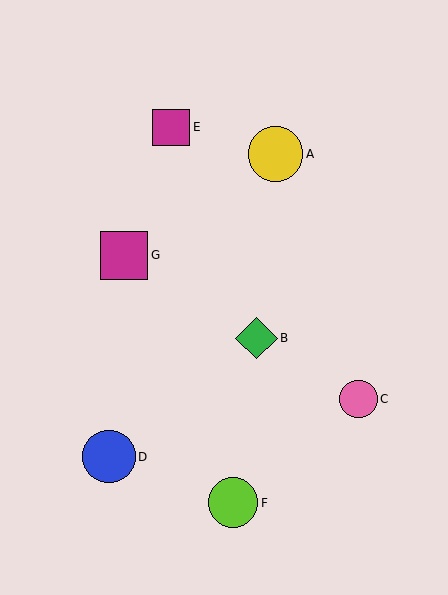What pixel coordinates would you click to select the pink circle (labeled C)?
Click at (359, 399) to select the pink circle C.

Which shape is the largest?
The yellow circle (labeled A) is the largest.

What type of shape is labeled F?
Shape F is a lime circle.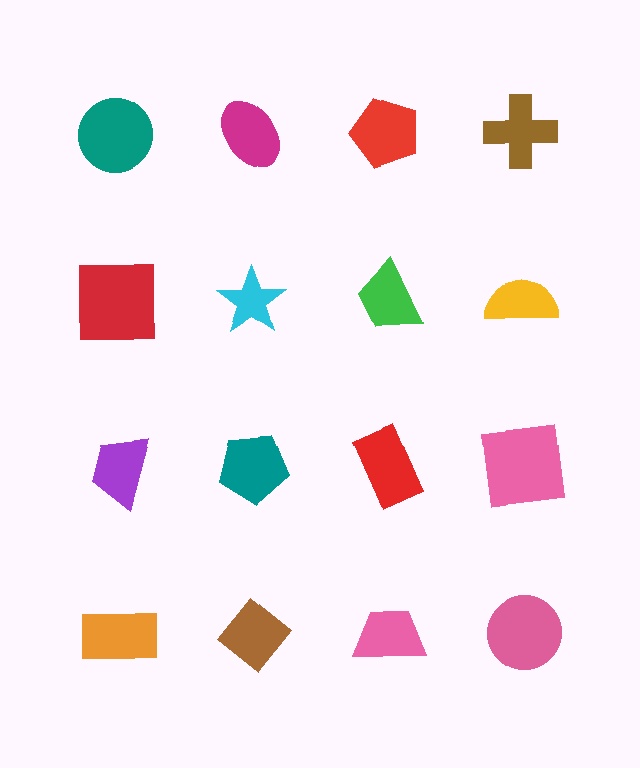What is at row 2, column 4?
A yellow semicircle.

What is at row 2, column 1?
A red square.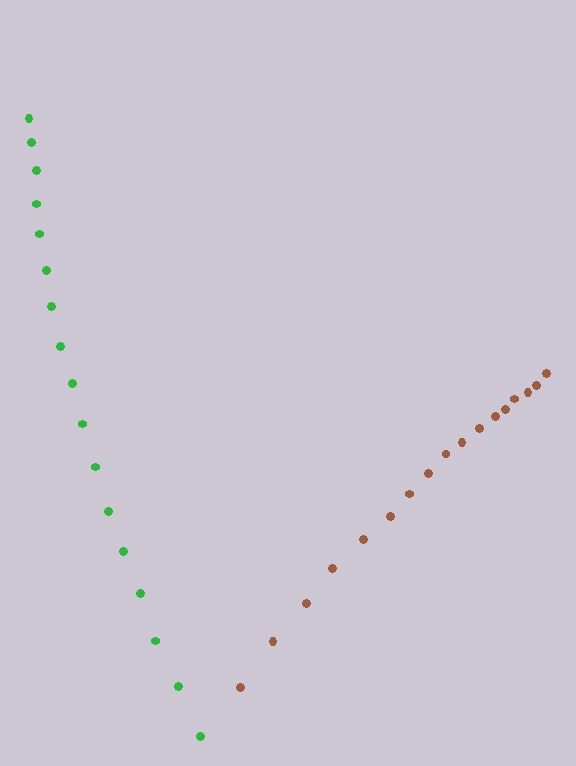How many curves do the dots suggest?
There are 2 distinct paths.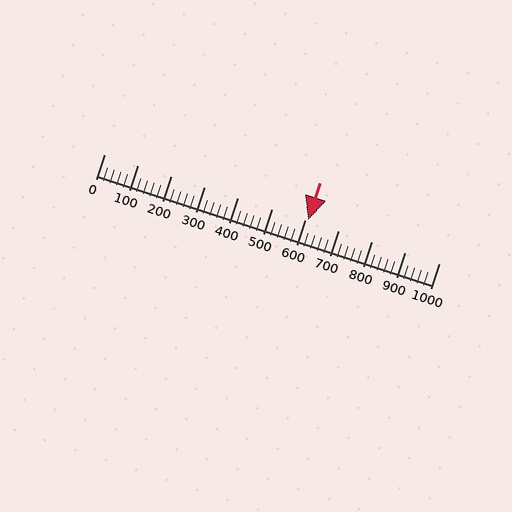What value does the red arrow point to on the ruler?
The red arrow points to approximately 609.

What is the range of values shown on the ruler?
The ruler shows values from 0 to 1000.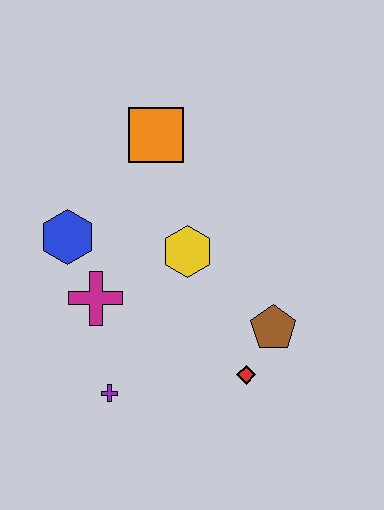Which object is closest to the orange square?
The yellow hexagon is closest to the orange square.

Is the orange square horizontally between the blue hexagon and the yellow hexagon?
Yes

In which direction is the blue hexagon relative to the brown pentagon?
The blue hexagon is to the left of the brown pentagon.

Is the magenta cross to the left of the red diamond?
Yes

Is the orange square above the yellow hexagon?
Yes